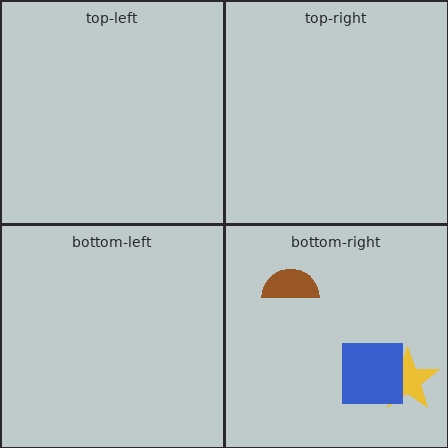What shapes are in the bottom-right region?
The yellow star, the brown semicircle, the blue square.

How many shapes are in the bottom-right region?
3.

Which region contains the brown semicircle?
The bottom-right region.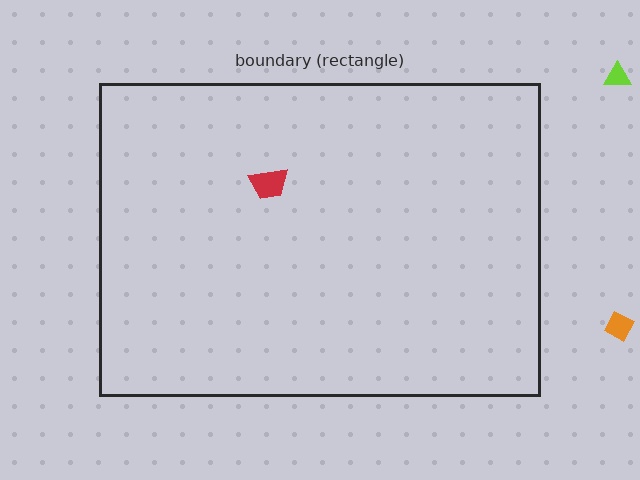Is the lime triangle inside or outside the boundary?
Outside.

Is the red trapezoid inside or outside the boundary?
Inside.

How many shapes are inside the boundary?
1 inside, 2 outside.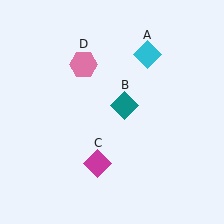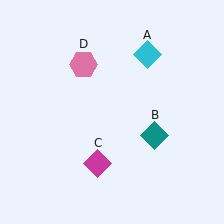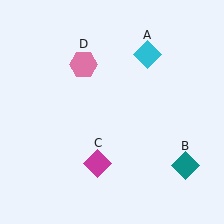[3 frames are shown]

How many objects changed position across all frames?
1 object changed position: teal diamond (object B).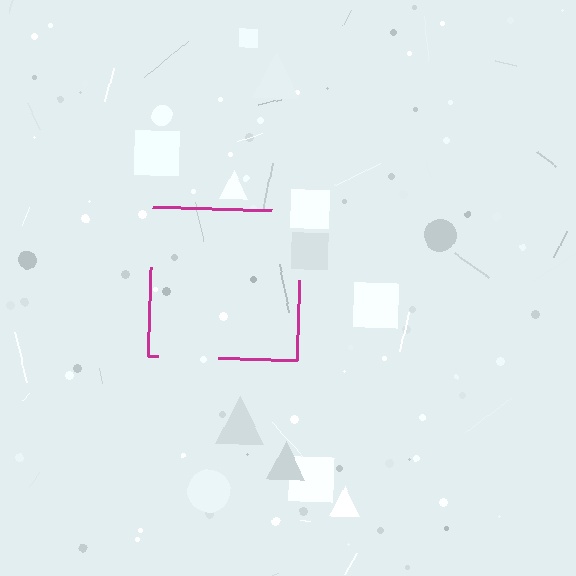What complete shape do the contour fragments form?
The contour fragments form a square.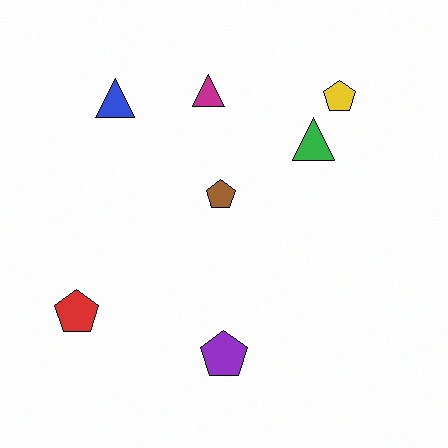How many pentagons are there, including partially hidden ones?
There are 4 pentagons.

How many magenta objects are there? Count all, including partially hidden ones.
There is 1 magenta object.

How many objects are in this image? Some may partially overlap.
There are 7 objects.